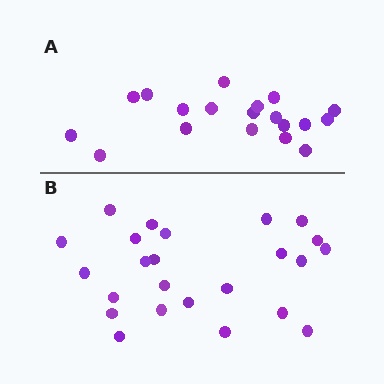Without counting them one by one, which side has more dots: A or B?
Region B (the bottom region) has more dots.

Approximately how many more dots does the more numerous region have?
Region B has about 5 more dots than region A.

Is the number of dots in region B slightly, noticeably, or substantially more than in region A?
Region B has noticeably more, but not dramatically so. The ratio is roughly 1.3 to 1.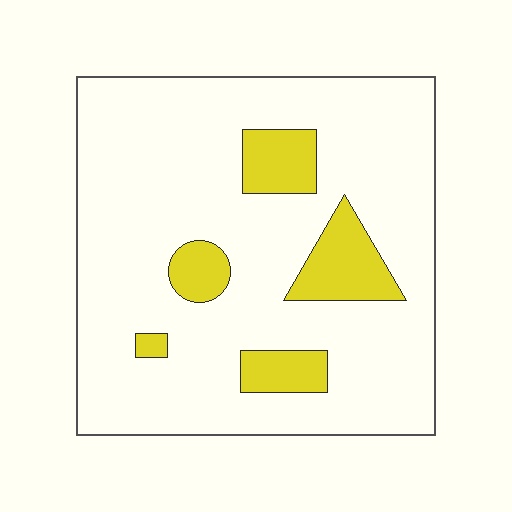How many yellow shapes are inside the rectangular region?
5.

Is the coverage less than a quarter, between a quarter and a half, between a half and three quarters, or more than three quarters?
Less than a quarter.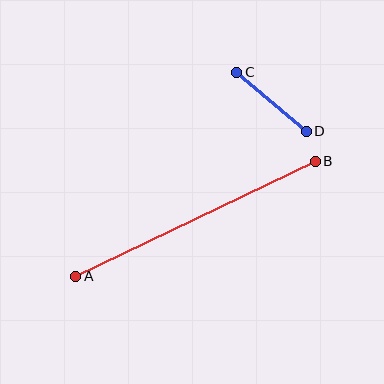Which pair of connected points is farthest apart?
Points A and B are farthest apart.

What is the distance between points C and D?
The distance is approximately 92 pixels.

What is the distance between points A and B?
The distance is approximately 266 pixels.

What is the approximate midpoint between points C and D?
The midpoint is at approximately (272, 102) pixels.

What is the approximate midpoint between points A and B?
The midpoint is at approximately (195, 219) pixels.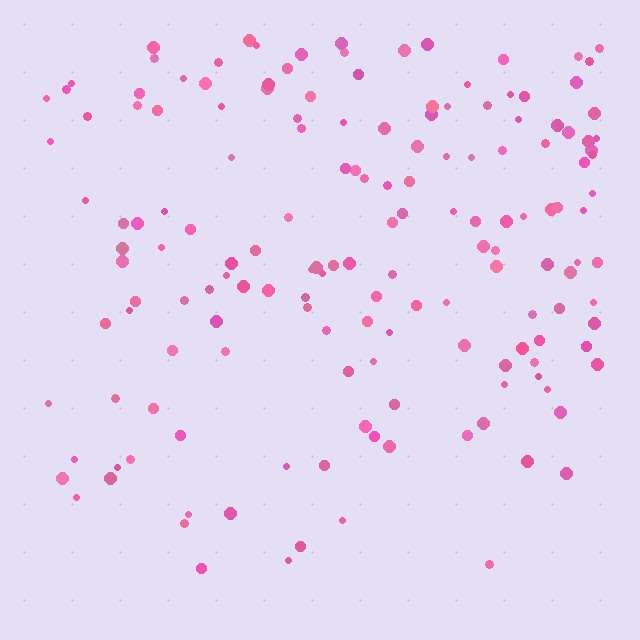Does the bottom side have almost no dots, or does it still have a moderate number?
Still a moderate number, just noticeably fewer than the top.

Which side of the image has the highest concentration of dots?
The top.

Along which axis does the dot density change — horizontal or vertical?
Vertical.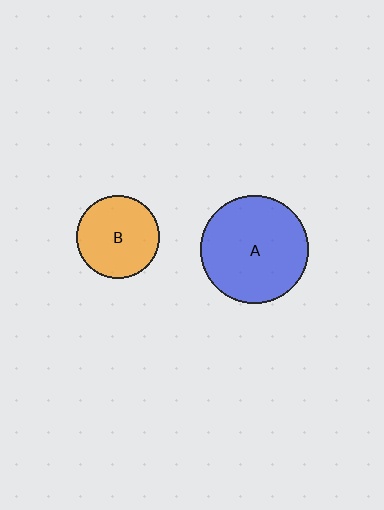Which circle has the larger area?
Circle A (blue).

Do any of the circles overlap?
No, none of the circles overlap.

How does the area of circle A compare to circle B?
Approximately 1.7 times.